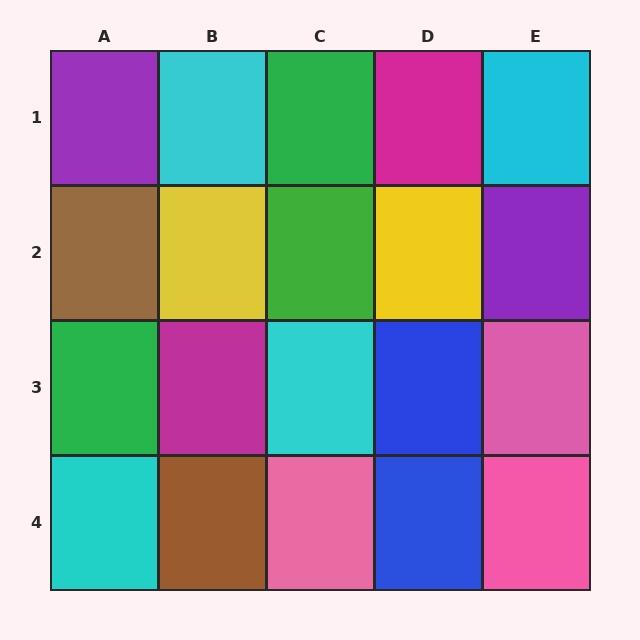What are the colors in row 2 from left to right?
Brown, yellow, green, yellow, purple.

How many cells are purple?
2 cells are purple.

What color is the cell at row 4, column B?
Brown.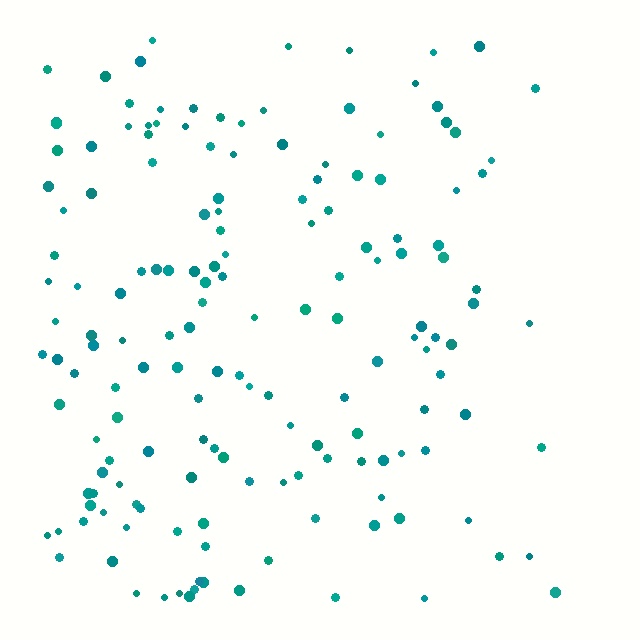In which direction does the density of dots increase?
From right to left, with the left side densest.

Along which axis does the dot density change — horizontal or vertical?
Horizontal.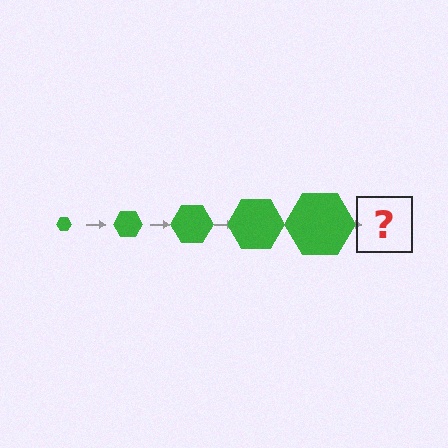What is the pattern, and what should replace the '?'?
The pattern is that the hexagon gets progressively larger each step. The '?' should be a green hexagon, larger than the previous one.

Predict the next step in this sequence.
The next step is a green hexagon, larger than the previous one.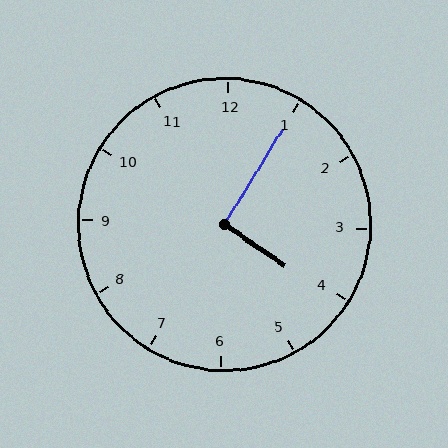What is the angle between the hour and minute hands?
Approximately 92 degrees.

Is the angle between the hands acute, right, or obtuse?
It is right.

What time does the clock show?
4:05.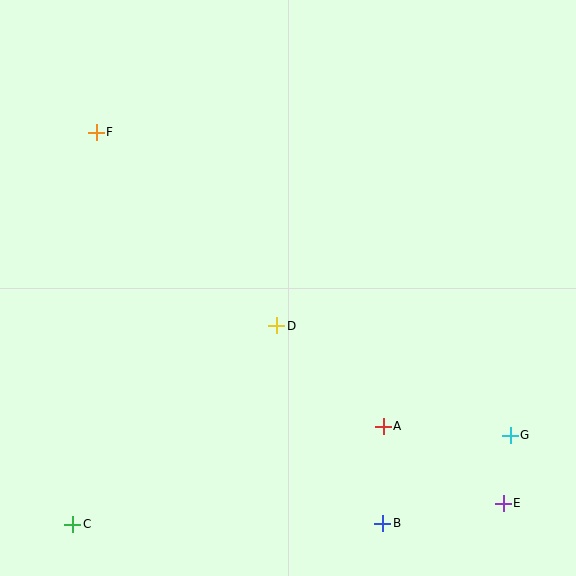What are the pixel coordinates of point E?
Point E is at (503, 503).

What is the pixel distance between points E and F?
The distance between E and F is 550 pixels.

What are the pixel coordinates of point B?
Point B is at (383, 524).